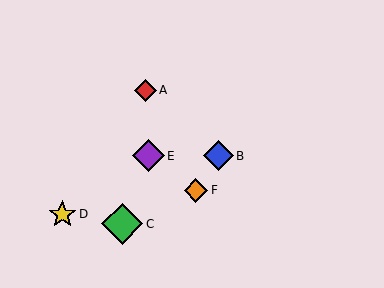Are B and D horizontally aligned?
No, B is at y≈156 and D is at y≈214.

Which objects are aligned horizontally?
Objects B, E are aligned horizontally.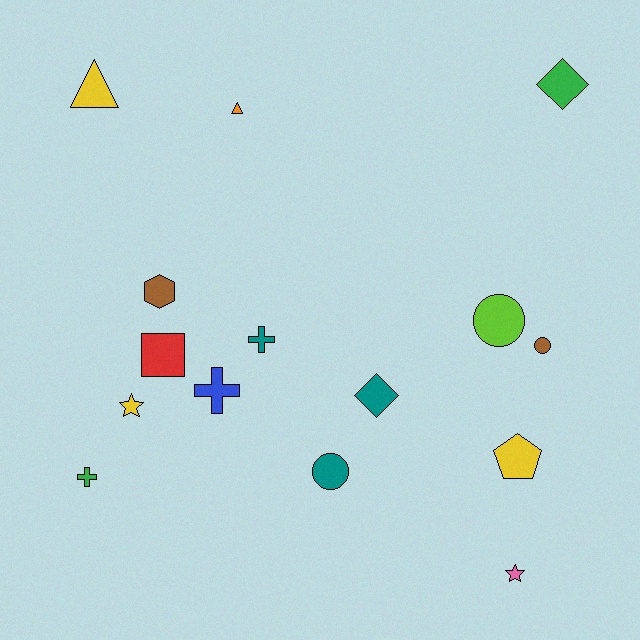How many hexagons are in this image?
There is 1 hexagon.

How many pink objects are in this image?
There is 1 pink object.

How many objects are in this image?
There are 15 objects.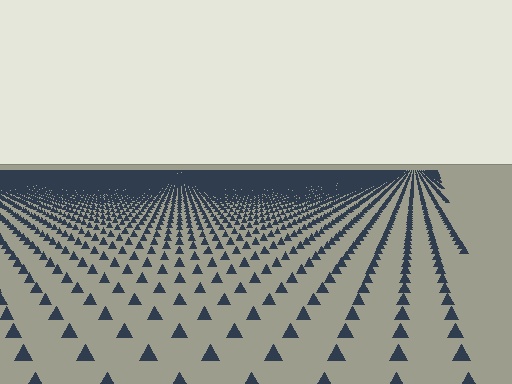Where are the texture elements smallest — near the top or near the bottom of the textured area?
Near the top.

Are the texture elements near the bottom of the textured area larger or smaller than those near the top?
Larger. Near the bottom, elements are closer to the viewer and appear at a bigger on-screen size.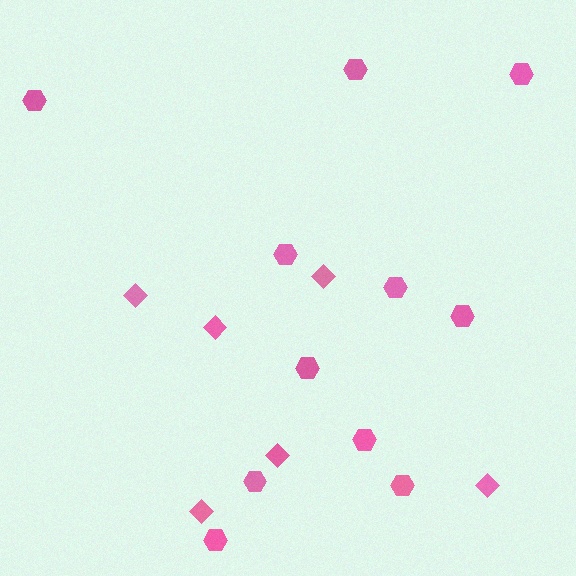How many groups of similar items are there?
There are 2 groups: one group of diamonds (6) and one group of hexagons (11).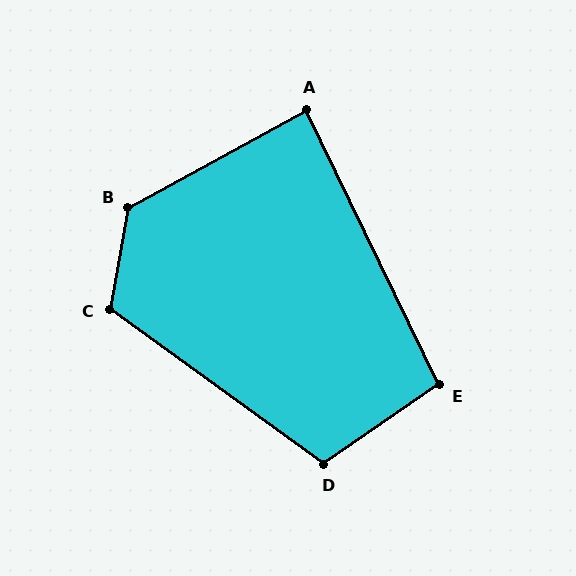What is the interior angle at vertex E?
Approximately 99 degrees (obtuse).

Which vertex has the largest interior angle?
B, at approximately 129 degrees.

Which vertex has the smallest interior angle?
A, at approximately 87 degrees.